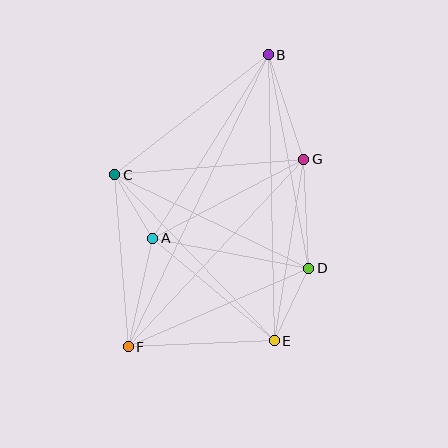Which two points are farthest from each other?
Points B and F are farthest from each other.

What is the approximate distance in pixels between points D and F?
The distance between D and F is approximately 197 pixels.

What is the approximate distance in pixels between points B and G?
The distance between B and G is approximately 110 pixels.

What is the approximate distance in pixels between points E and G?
The distance between E and G is approximately 184 pixels.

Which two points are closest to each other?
Points A and C are closest to each other.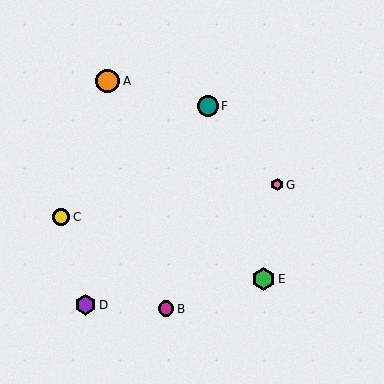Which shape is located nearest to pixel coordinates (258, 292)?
The green hexagon (labeled E) at (263, 279) is nearest to that location.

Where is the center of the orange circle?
The center of the orange circle is at (108, 81).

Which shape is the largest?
The orange circle (labeled A) is the largest.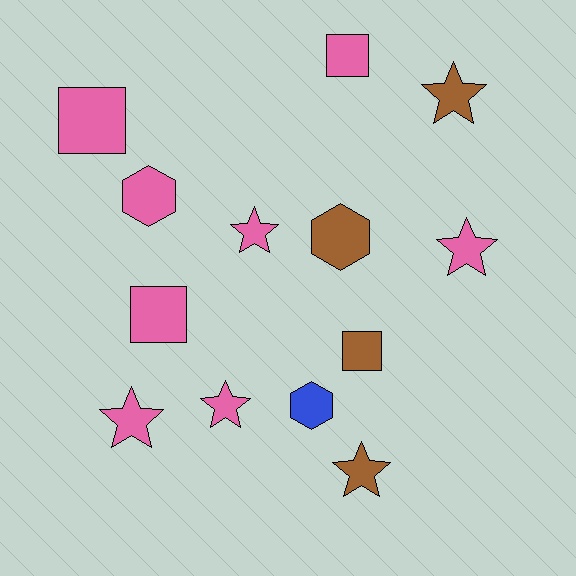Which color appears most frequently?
Pink, with 8 objects.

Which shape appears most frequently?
Star, with 6 objects.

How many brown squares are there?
There is 1 brown square.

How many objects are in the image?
There are 13 objects.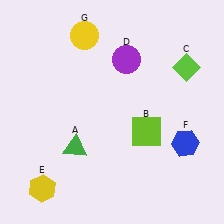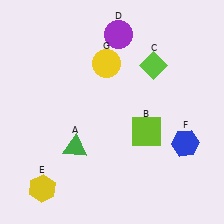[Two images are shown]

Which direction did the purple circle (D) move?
The purple circle (D) moved up.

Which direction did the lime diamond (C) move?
The lime diamond (C) moved left.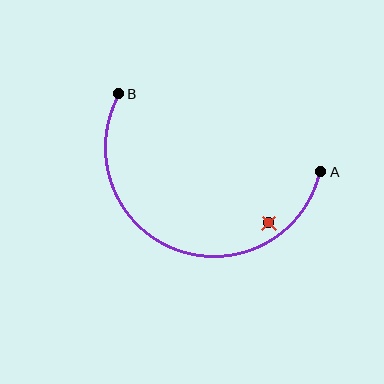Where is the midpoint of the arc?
The arc midpoint is the point on the curve farthest from the straight line joining A and B. It sits below that line.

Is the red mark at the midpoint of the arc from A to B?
No — the red mark does not lie on the arc at all. It sits slightly inside the curve.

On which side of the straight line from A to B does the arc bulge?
The arc bulges below the straight line connecting A and B.